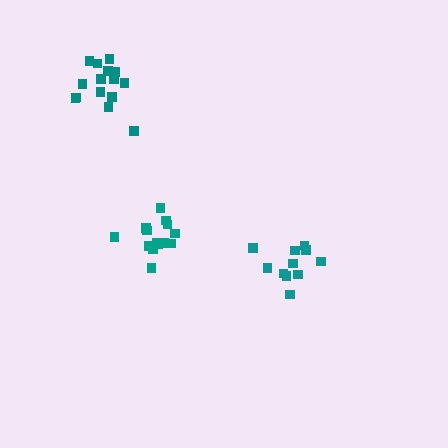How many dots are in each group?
Group 1: 14 dots, Group 2: 11 dots, Group 3: 15 dots (40 total).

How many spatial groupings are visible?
There are 3 spatial groupings.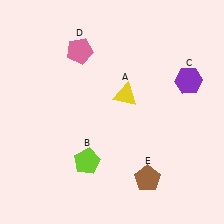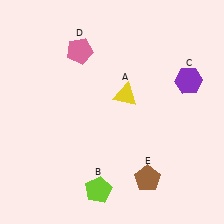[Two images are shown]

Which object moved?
The lime pentagon (B) moved down.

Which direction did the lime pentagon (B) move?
The lime pentagon (B) moved down.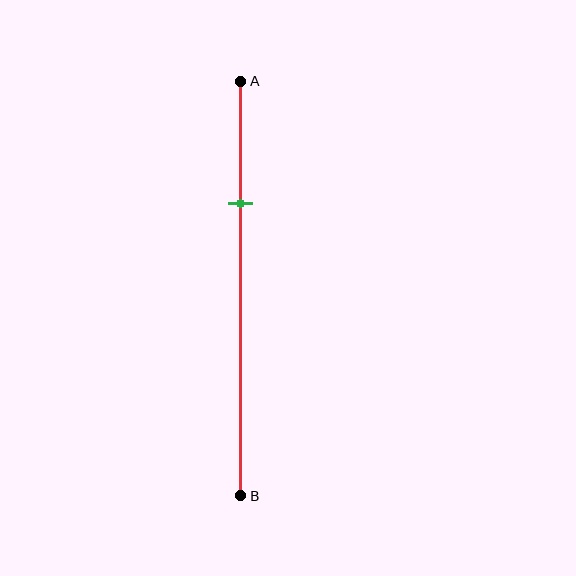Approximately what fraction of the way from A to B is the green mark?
The green mark is approximately 30% of the way from A to B.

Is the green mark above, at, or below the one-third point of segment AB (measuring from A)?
The green mark is above the one-third point of segment AB.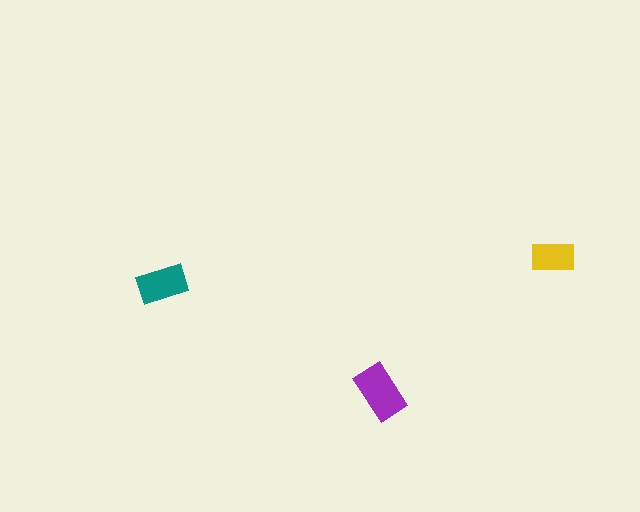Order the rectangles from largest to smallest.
the purple one, the teal one, the yellow one.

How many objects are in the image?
There are 3 objects in the image.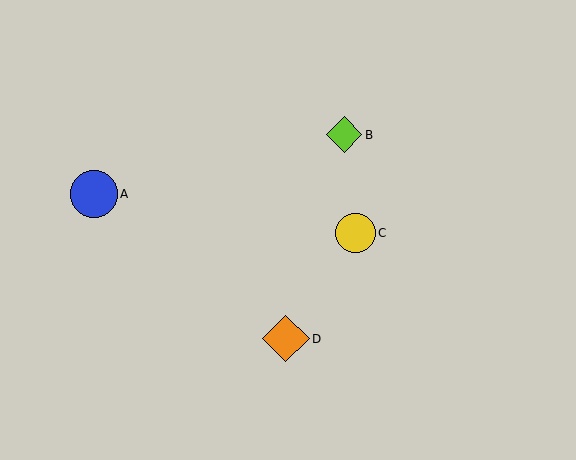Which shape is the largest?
The blue circle (labeled A) is the largest.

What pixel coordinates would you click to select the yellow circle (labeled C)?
Click at (356, 233) to select the yellow circle C.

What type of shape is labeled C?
Shape C is a yellow circle.